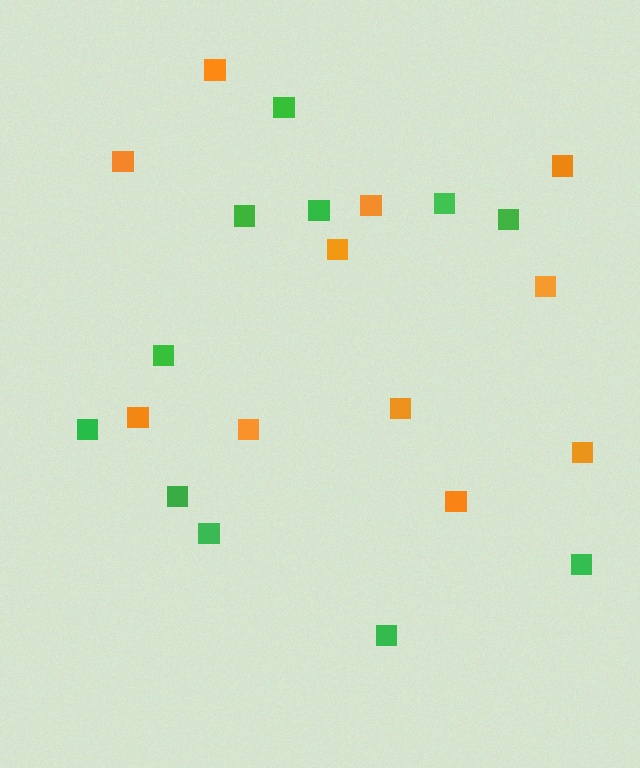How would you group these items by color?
There are 2 groups: one group of orange squares (11) and one group of green squares (11).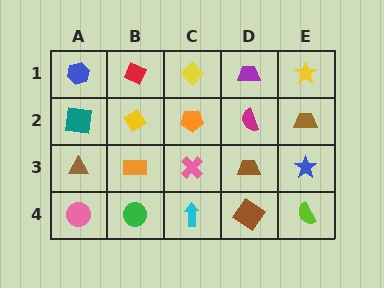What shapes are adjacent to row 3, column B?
A yellow diamond (row 2, column B), a green circle (row 4, column B), a brown triangle (row 3, column A), a pink cross (row 3, column C).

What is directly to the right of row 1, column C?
A purple trapezoid.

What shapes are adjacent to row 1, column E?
A brown trapezoid (row 2, column E), a purple trapezoid (row 1, column D).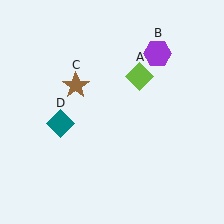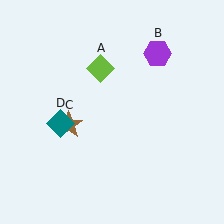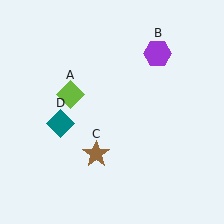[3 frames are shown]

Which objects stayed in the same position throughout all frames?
Purple hexagon (object B) and teal diamond (object D) remained stationary.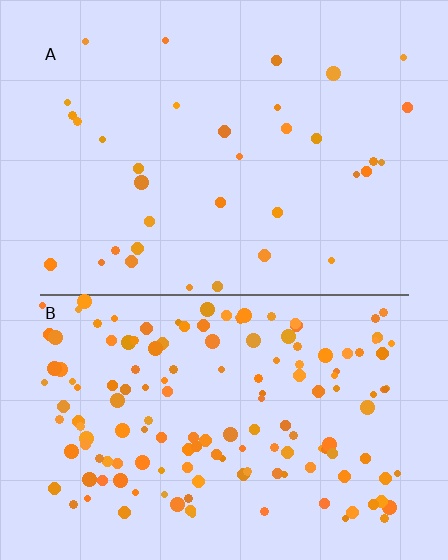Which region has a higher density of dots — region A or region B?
B (the bottom).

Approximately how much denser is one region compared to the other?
Approximately 4.4× — region B over region A.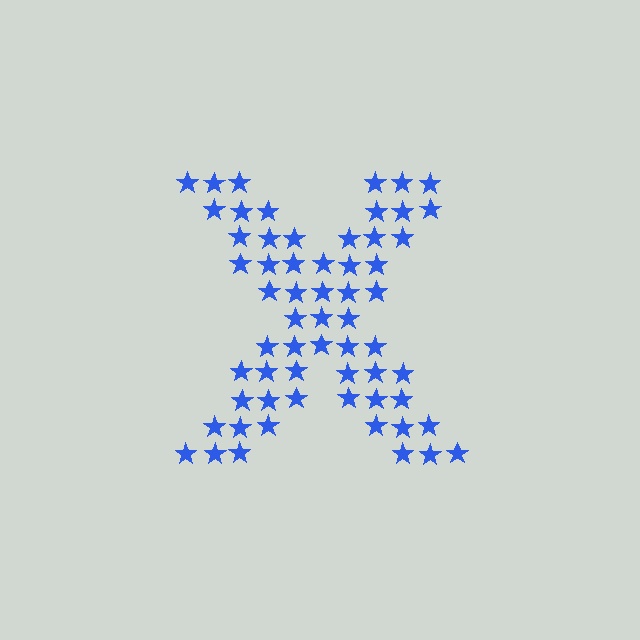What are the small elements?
The small elements are stars.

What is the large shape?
The large shape is the letter X.